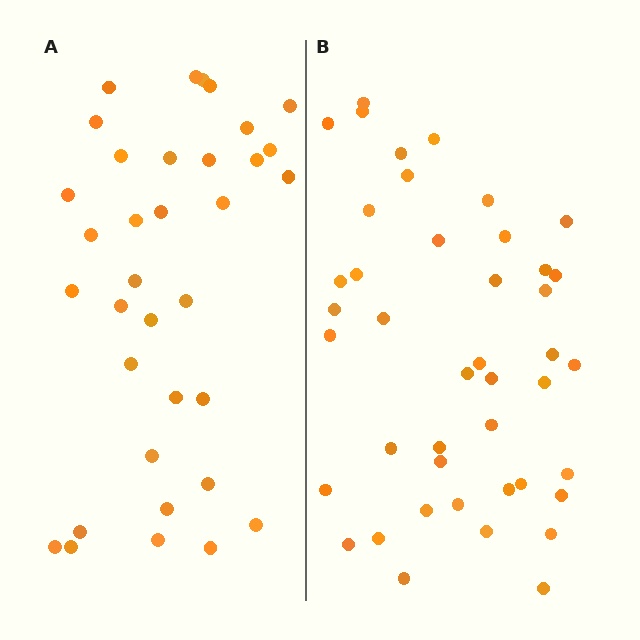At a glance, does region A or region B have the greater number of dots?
Region B (the right region) has more dots.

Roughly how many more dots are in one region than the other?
Region B has roughly 8 or so more dots than region A.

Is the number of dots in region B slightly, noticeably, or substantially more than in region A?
Region B has only slightly more — the two regions are fairly close. The ratio is roughly 1.2 to 1.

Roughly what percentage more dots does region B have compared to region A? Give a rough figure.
About 25% more.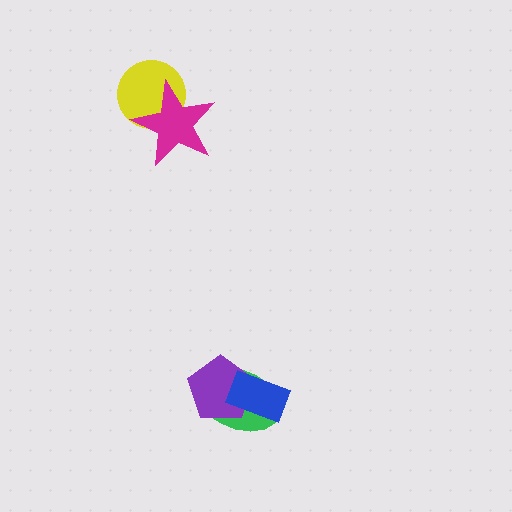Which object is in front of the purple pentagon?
The blue rectangle is in front of the purple pentagon.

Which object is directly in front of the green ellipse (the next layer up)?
The purple pentagon is directly in front of the green ellipse.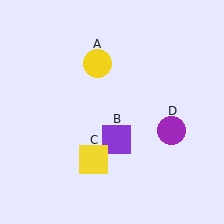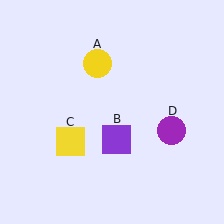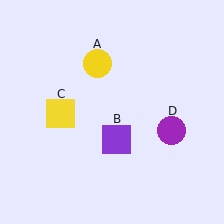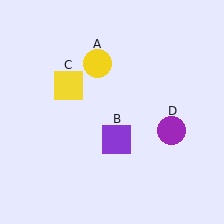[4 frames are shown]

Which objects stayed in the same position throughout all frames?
Yellow circle (object A) and purple square (object B) and purple circle (object D) remained stationary.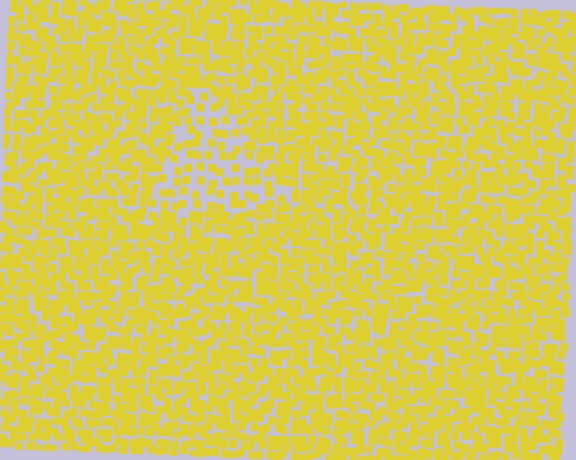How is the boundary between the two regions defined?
The boundary is defined by a change in element density (approximately 2.0x ratio). All elements are the same color, size, and shape.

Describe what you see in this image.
The image contains small yellow elements arranged at two different densities. A triangle-shaped region is visible where the elements are less densely packed than the surrounding area.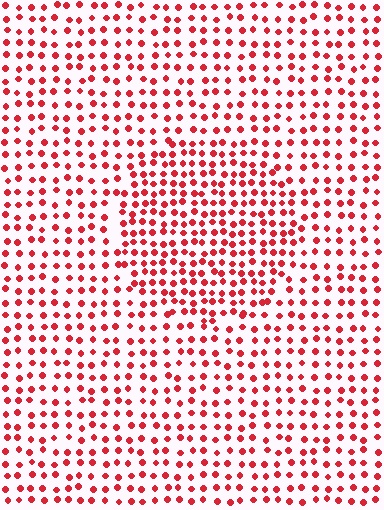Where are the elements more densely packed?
The elements are more densely packed inside the circle boundary.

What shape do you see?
I see a circle.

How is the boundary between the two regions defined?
The boundary is defined by a change in element density (approximately 1.6x ratio). All elements are the same color, size, and shape.